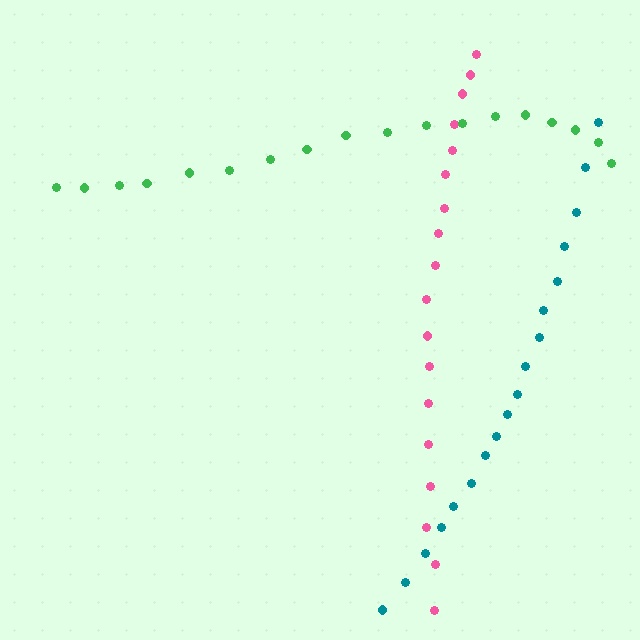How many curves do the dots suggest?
There are 3 distinct paths.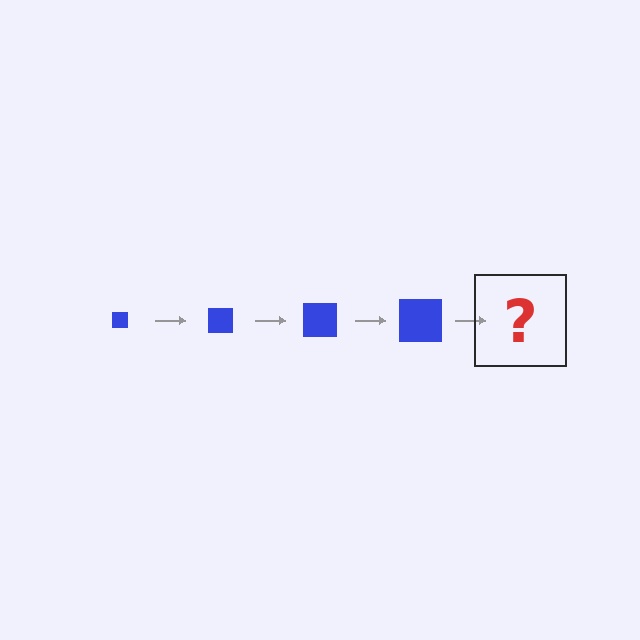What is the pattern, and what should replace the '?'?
The pattern is that the square gets progressively larger each step. The '?' should be a blue square, larger than the previous one.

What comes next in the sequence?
The next element should be a blue square, larger than the previous one.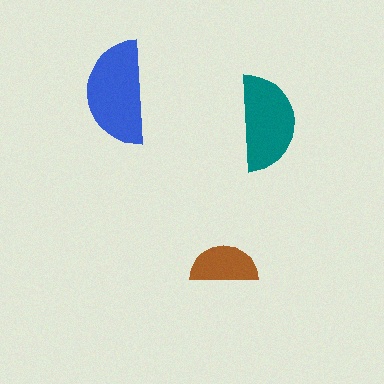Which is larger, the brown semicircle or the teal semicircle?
The teal one.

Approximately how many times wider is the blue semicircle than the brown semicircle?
About 1.5 times wider.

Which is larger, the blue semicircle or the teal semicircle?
The blue one.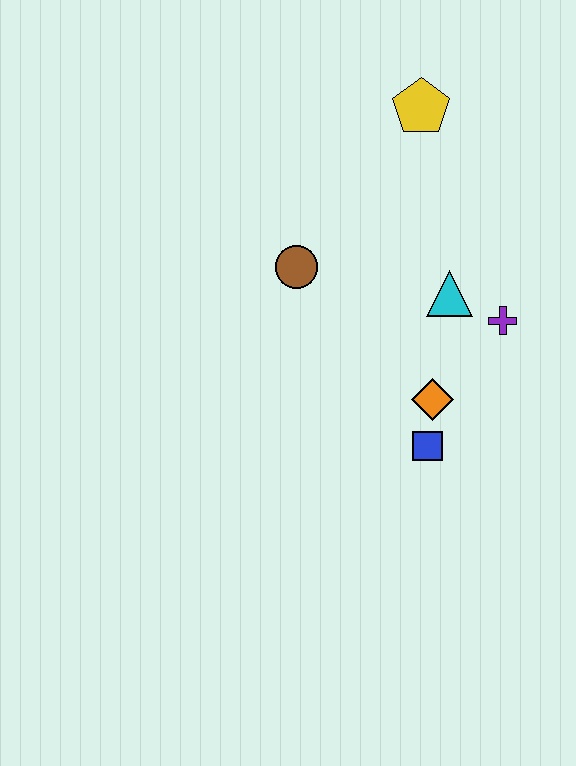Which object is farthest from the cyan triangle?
The yellow pentagon is farthest from the cyan triangle.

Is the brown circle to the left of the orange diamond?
Yes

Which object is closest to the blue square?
The orange diamond is closest to the blue square.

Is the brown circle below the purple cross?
No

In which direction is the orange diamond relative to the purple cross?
The orange diamond is below the purple cross.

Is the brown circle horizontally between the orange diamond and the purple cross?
No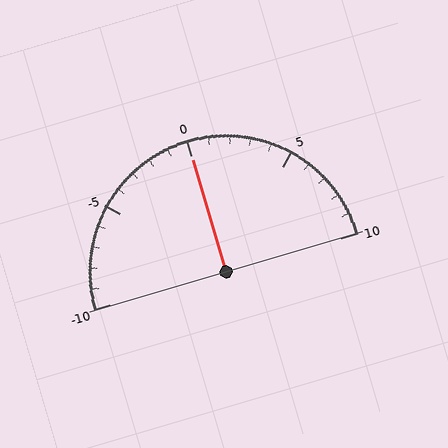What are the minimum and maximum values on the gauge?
The gauge ranges from -10 to 10.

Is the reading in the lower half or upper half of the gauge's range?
The reading is in the upper half of the range (-10 to 10).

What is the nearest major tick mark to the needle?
The nearest major tick mark is 0.